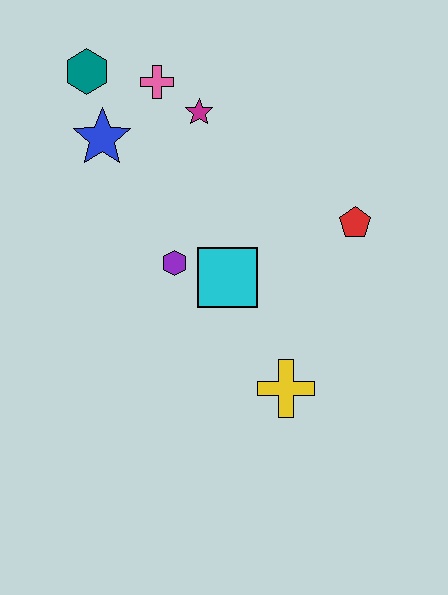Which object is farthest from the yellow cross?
The teal hexagon is farthest from the yellow cross.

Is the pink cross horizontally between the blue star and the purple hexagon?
Yes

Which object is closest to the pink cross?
The magenta star is closest to the pink cross.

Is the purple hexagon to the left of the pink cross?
No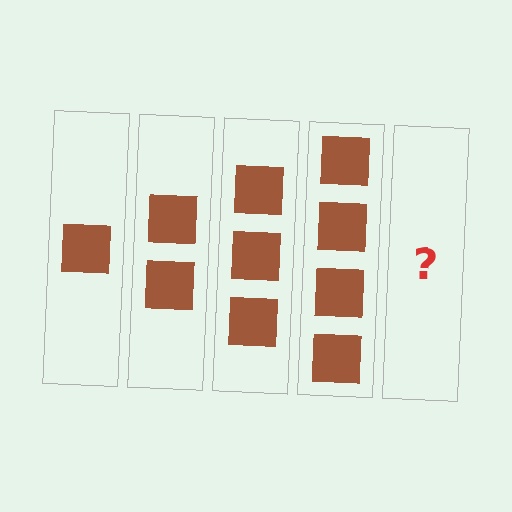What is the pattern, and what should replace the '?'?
The pattern is that each step adds one more square. The '?' should be 5 squares.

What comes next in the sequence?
The next element should be 5 squares.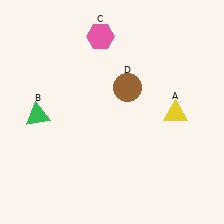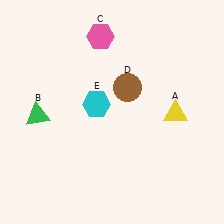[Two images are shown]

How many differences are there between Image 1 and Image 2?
There is 1 difference between the two images.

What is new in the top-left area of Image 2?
A cyan hexagon (E) was added in the top-left area of Image 2.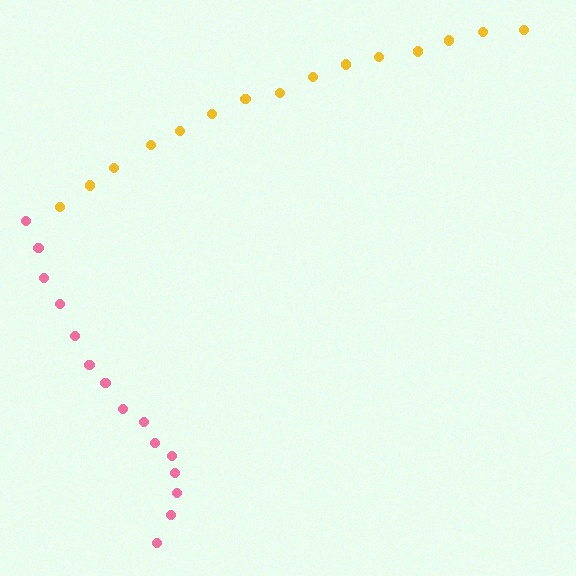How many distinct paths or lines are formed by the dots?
There are 2 distinct paths.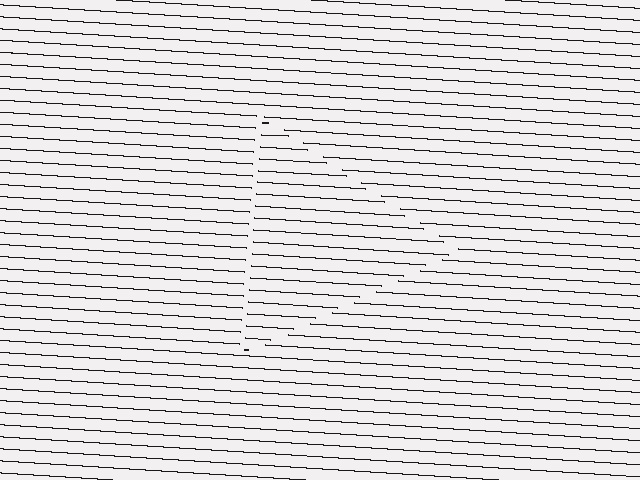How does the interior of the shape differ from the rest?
The interior of the shape contains the same grating, shifted by half a period — the contour is defined by the phase discontinuity where line-ends from the inner and outer gratings abut.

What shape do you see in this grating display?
An illusory triangle. The interior of the shape contains the same grating, shifted by half a period — the contour is defined by the phase discontinuity where line-ends from the inner and outer gratings abut.